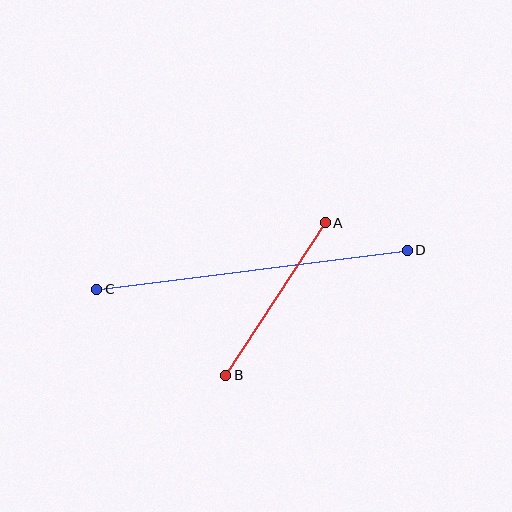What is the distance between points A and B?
The distance is approximately 182 pixels.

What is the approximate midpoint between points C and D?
The midpoint is at approximately (252, 270) pixels.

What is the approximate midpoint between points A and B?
The midpoint is at approximately (276, 299) pixels.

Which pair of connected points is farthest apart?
Points C and D are farthest apart.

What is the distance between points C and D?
The distance is approximately 313 pixels.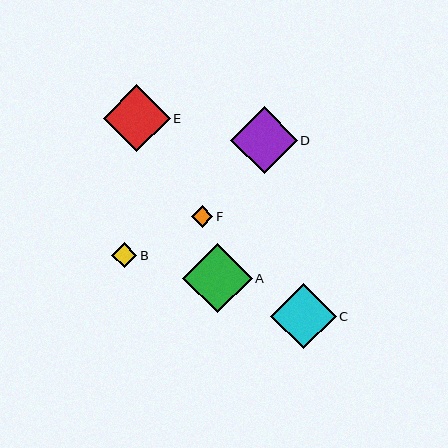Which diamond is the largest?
Diamond A is the largest with a size of approximately 70 pixels.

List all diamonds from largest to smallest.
From largest to smallest: A, E, D, C, B, F.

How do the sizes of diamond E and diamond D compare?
Diamond E and diamond D are approximately the same size.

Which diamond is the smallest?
Diamond F is the smallest with a size of approximately 22 pixels.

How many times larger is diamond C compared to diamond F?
Diamond C is approximately 3.0 times the size of diamond F.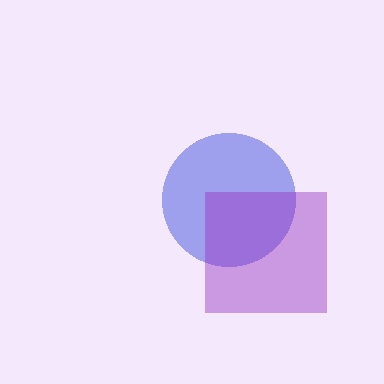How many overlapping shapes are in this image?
There are 2 overlapping shapes in the image.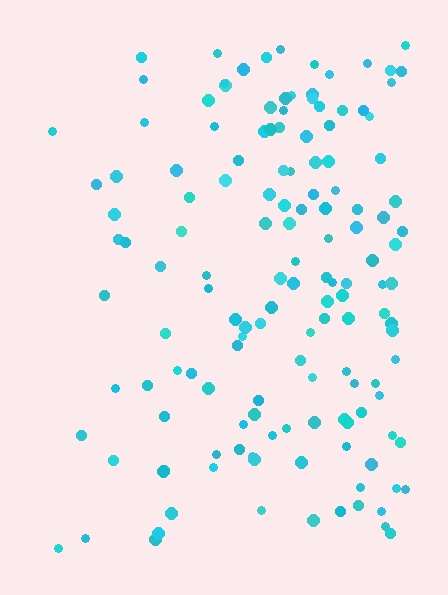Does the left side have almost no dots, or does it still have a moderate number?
Still a moderate number, just noticeably fewer than the right.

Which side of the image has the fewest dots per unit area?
The left.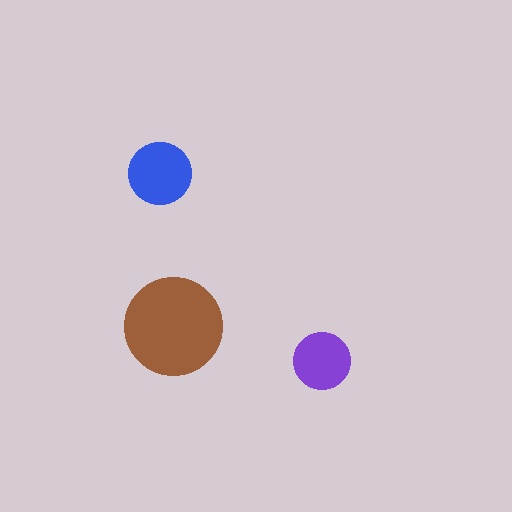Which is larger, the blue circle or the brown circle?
The brown one.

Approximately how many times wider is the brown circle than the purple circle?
About 1.5 times wider.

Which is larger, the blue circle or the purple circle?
The blue one.